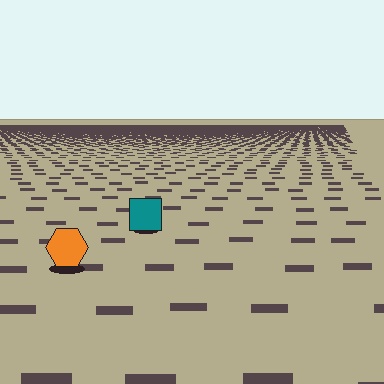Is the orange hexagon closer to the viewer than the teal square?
Yes. The orange hexagon is closer — you can tell from the texture gradient: the ground texture is coarser near it.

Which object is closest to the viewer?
The orange hexagon is closest. The texture marks near it are larger and more spread out.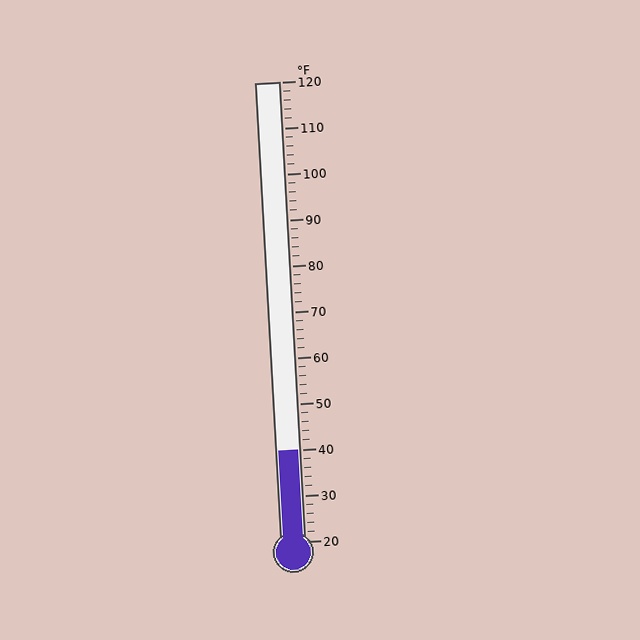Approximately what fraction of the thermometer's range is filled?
The thermometer is filled to approximately 20% of its range.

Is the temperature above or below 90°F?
The temperature is below 90°F.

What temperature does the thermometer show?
The thermometer shows approximately 40°F.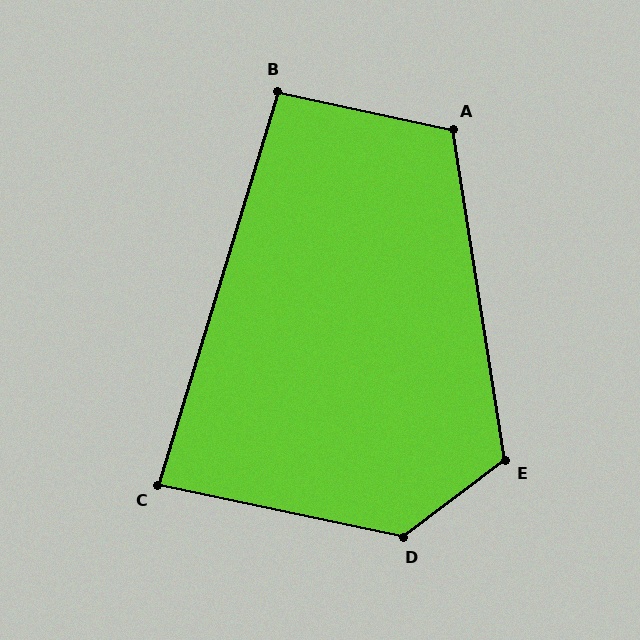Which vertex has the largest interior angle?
D, at approximately 131 degrees.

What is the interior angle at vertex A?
Approximately 111 degrees (obtuse).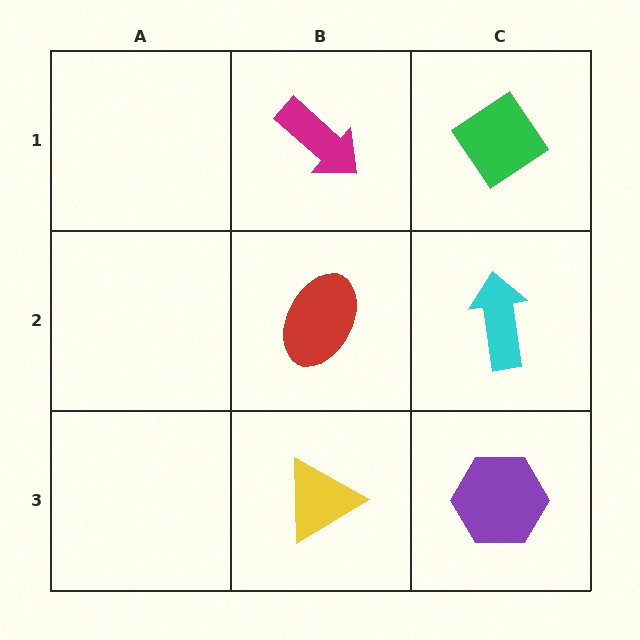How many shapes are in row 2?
2 shapes.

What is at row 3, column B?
A yellow triangle.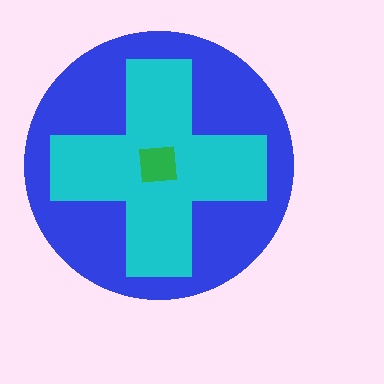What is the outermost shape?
The blue circle.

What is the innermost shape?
The green square.